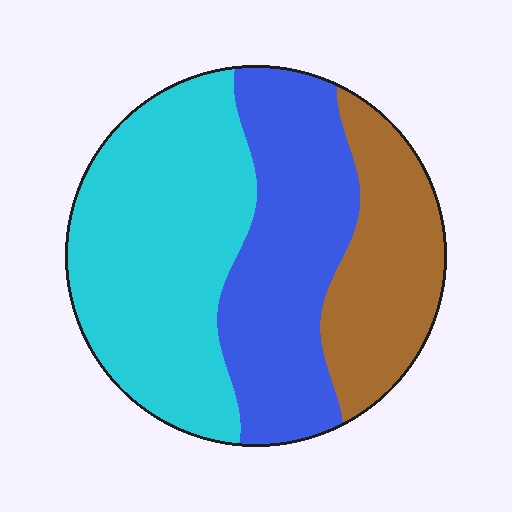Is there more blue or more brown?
Blue.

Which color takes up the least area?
Brown, at roughly 25%.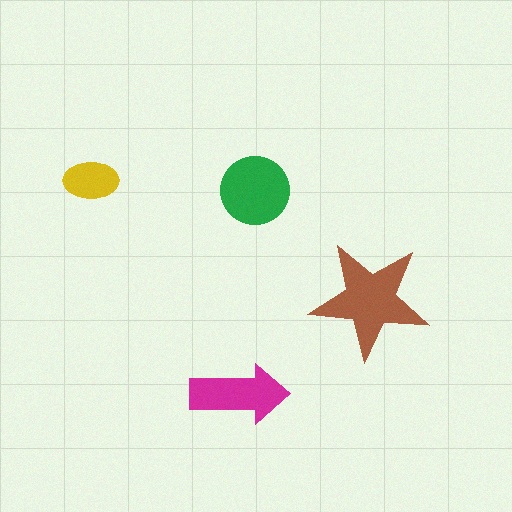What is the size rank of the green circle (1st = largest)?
2nd.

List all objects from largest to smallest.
The brown star, the green circle, the magenta arrow, the yellow ellipse.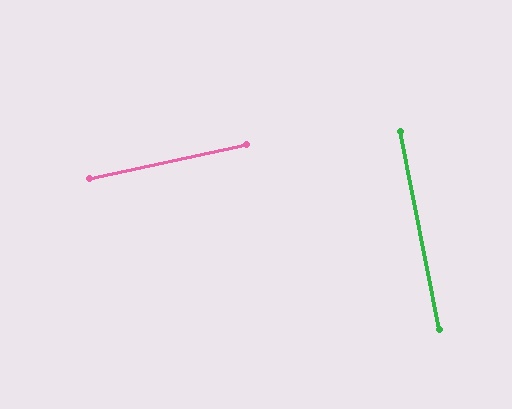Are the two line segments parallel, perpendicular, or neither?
Perpendicular — they meet at approximately 89°.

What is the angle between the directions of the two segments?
Approximately 89 degrees.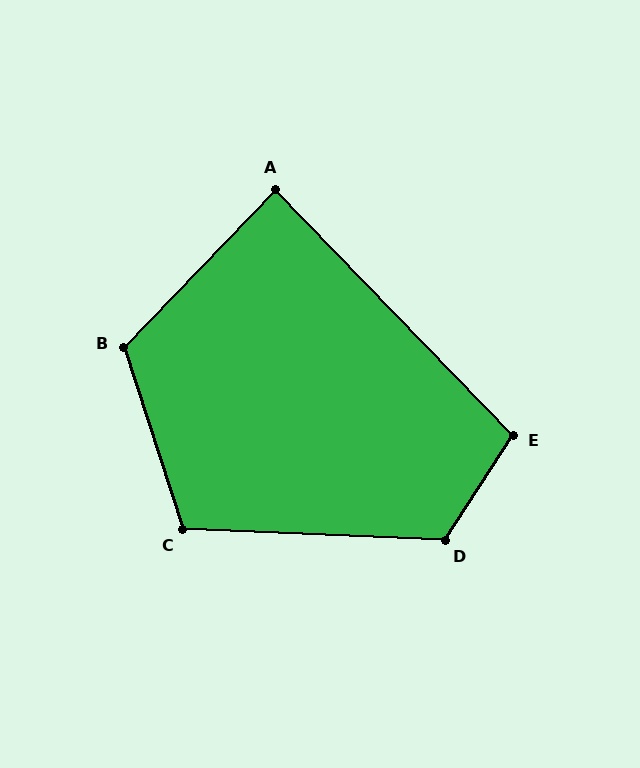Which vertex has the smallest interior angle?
A, at approximately 88 degrees.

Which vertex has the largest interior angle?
D, at approximately 121 degrees.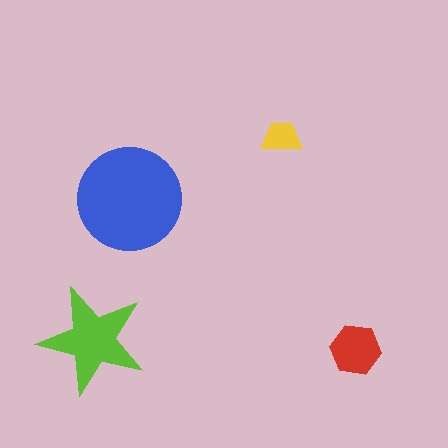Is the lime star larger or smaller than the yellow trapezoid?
Larger.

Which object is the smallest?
The yellow trapezoid.